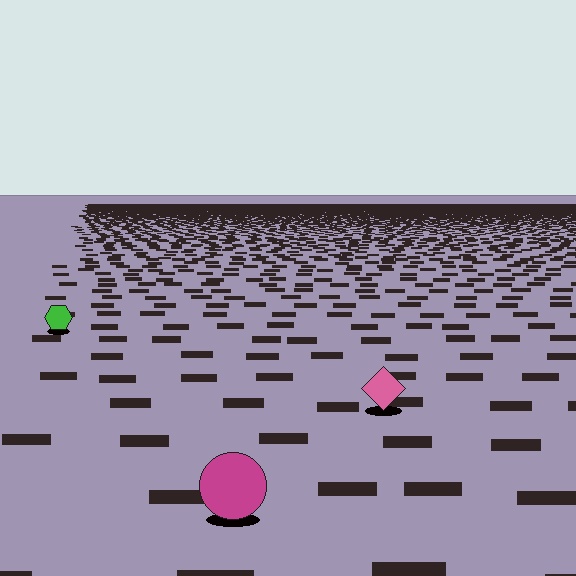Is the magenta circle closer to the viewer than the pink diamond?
Yes. The magenta circle is closer — you can tell from the texture gradient: the ground texture is coarser near it.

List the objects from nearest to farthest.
From nearest to farthest: the magenta circle, the pink diamond, the green hexagon.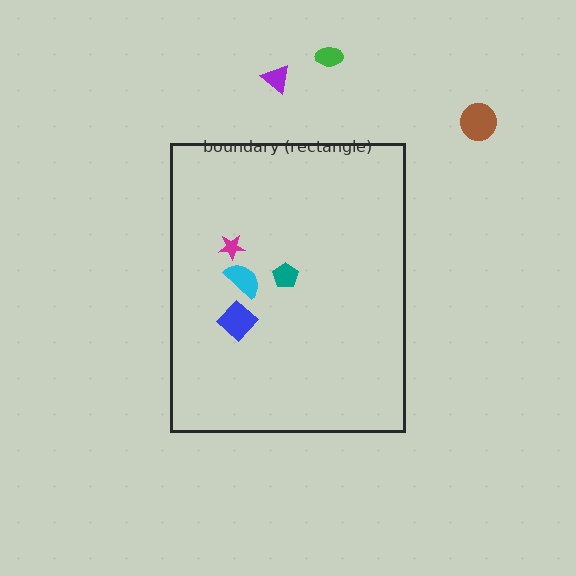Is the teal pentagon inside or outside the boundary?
Inside.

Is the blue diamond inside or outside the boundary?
Inside.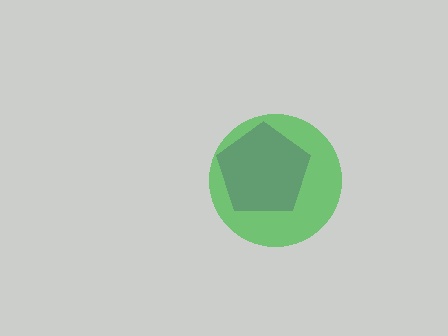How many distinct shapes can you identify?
There are 2 distinct shapes: a purple pentagon, a green circle.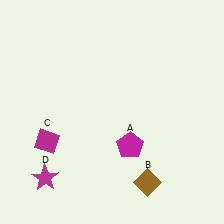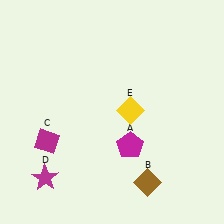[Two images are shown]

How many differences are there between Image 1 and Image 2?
There is 1 difference between the two images.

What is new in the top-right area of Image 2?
A yellow diamond (E) was added in the top-right area of Image 2.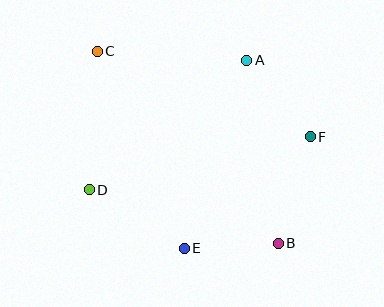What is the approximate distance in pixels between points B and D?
The distance between B and D is approximately 197 pixels.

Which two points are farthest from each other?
Points B and C are farthest from each other.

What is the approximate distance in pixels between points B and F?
The distance between B and F is approximately 111 pixels.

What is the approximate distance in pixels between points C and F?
The distance between C and F is approximately 230 pixels.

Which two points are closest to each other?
Points B and E are closest to each other.